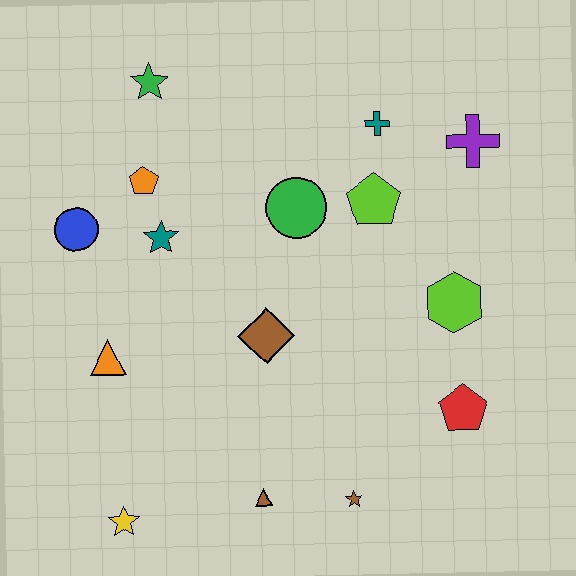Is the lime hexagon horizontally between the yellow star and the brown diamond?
No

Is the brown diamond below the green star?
Yes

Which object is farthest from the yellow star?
The purple cross is farthest from the yellow star.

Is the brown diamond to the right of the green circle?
No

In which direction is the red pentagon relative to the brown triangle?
The red pentagon is to the right of the brown triangle.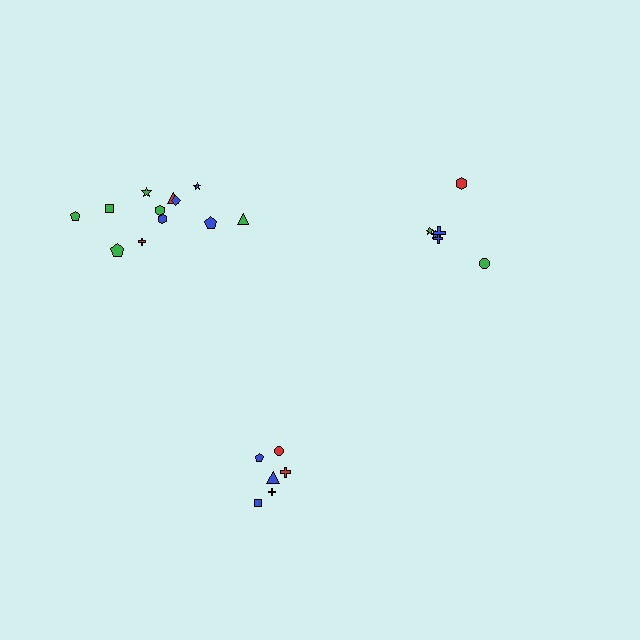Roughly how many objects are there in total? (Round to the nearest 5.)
Roughly 25 objects in total.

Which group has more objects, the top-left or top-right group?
The top-left group.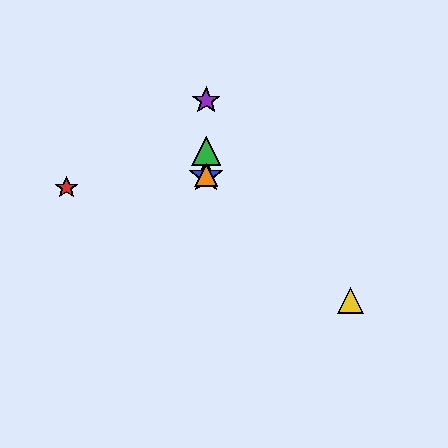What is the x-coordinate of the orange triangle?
The orange triangle is at x≈206.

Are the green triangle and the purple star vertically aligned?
Yes, both are at x≈206.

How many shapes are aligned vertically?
4 shapes (the blue star, the green triangle, the purple star, the orange triangle) are aligned vertically.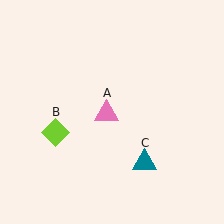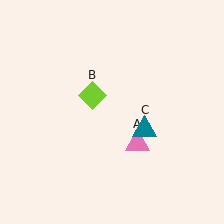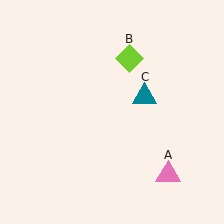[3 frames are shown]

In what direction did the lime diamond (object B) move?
The lime diamond (object B) moved up and to the right.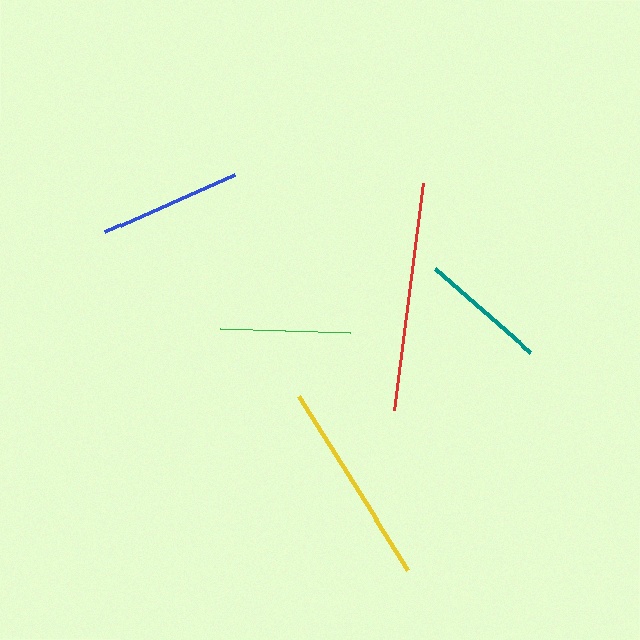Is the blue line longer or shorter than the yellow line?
The yellow line is longer than the blue line.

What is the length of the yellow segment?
The yellow segment is approximately 205 pixels long.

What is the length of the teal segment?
The teal segment is approximately 127 pixels long.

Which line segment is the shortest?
The teal line is the shortest at approximately 127 pixels.